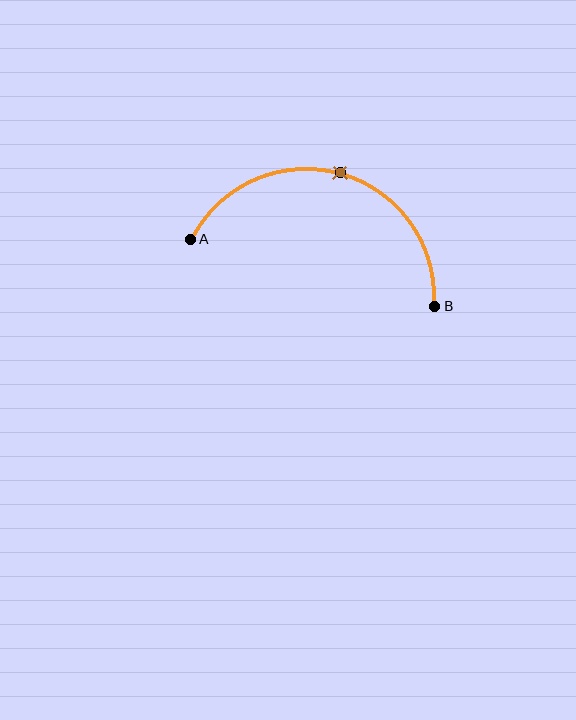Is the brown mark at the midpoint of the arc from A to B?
Yes. The brown mark lies on the arc at equal arc-length from both A and B — it is the arc midpoint.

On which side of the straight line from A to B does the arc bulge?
The arc bulges above the straight line connecting A and B.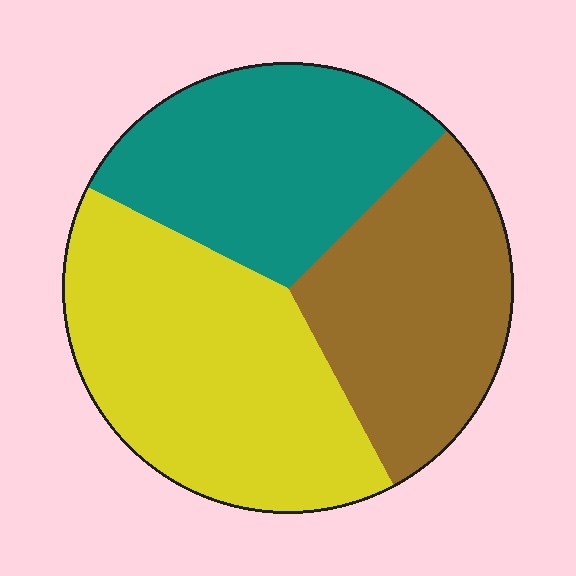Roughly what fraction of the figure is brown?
Brown takes up between a quarter and a half of the figure.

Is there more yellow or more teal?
Yellow.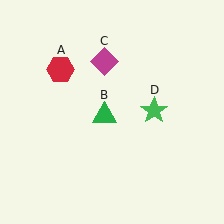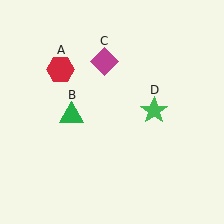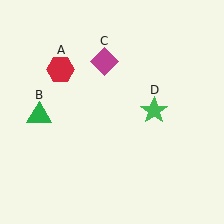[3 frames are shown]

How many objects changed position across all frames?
1 object changed position: green triangle (object B).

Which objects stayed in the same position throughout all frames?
Red hexagon (object A) and magenta diamond (object C) and green star (object D) remained stationary.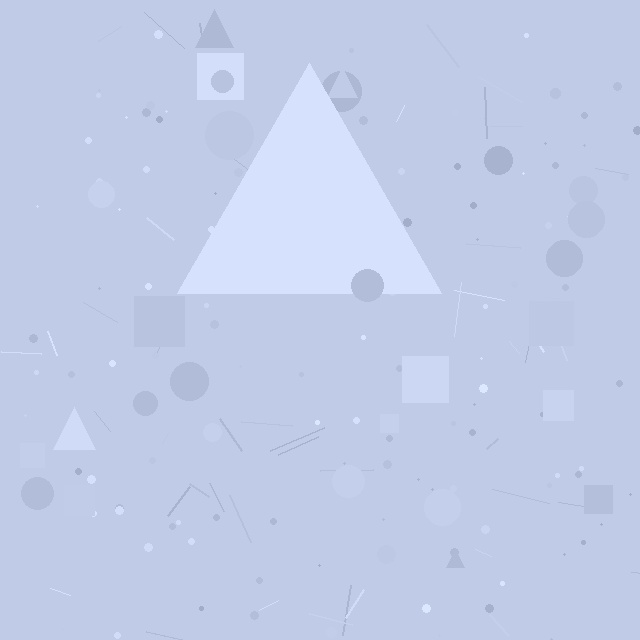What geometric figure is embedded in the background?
A triangle is embedded in the background.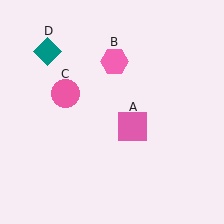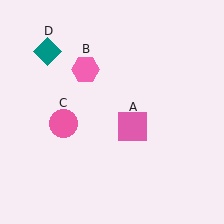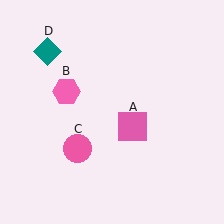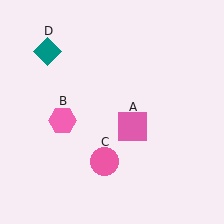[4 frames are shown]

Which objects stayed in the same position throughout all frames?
Pink square (object A) and teal diamond (object D) remained stationary.